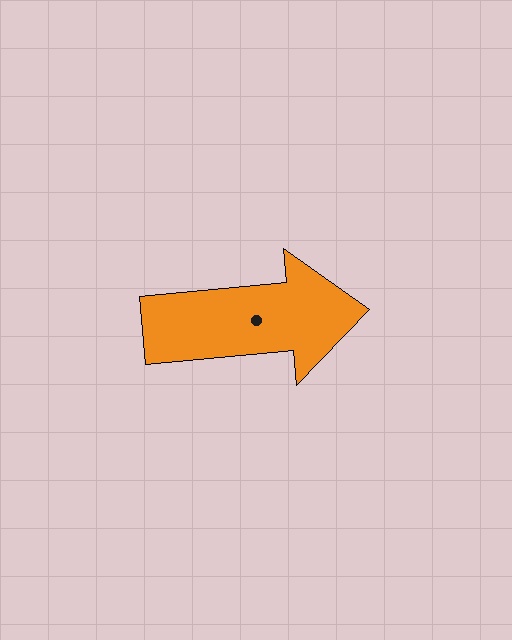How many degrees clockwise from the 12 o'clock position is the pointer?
Approximately 85 degrees.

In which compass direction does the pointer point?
East.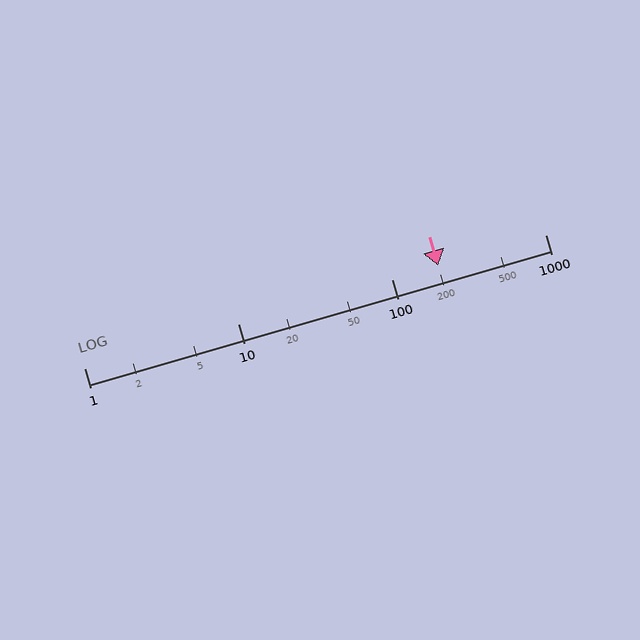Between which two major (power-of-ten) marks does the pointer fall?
The pointer is between 100 and 1000.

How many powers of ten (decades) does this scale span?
The scale spans 3 decades, from 1 to 1000.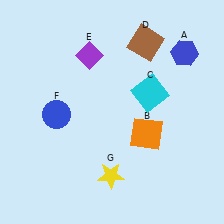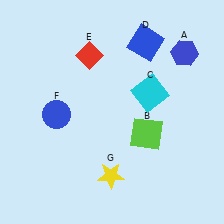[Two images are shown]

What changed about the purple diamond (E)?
In Image 1, E is purple. In Image 2, it changed to red.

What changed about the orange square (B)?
In Image 1, B is orange. In Image 2, it changed to lime.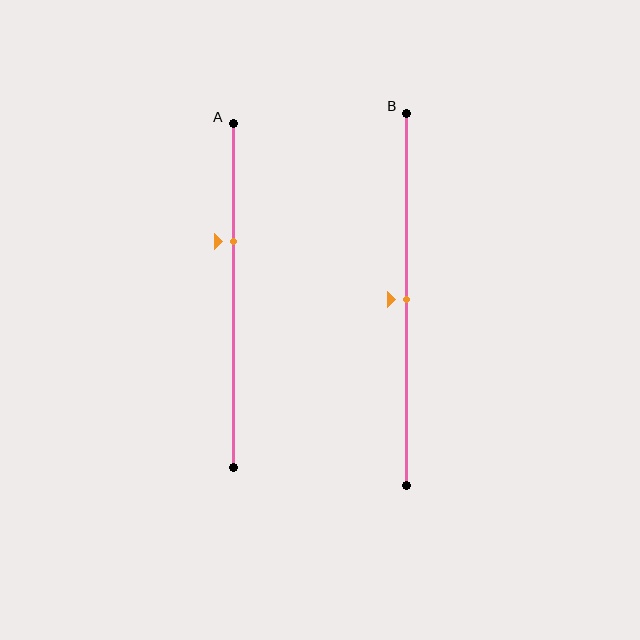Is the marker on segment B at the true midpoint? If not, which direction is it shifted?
Yes, the marker on segment B is at the true midpoint.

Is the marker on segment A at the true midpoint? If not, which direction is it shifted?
No, the marker on segment A is shifted upward by about 16% of the segment length.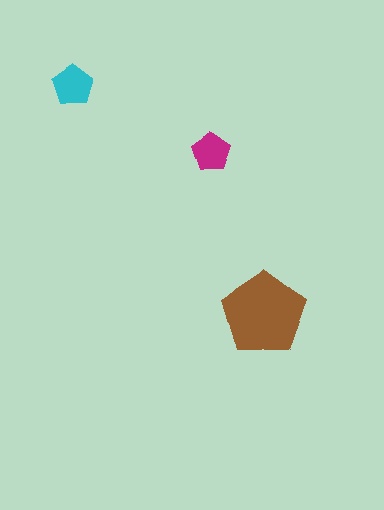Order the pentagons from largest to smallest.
the brown one, the cyan one, the magenta one.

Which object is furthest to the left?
The cyan pentagon is leftmost.